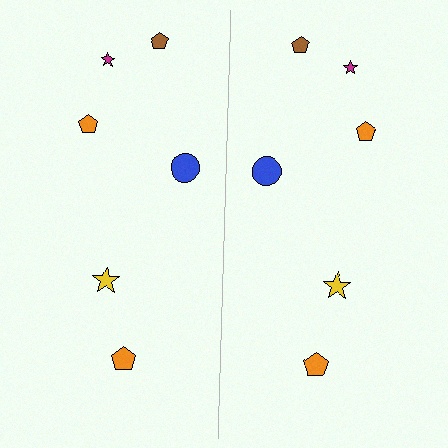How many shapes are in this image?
There are 12 shapes in this image.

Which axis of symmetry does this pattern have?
The pattern has a vertical axis of symmetry running through the center of the image.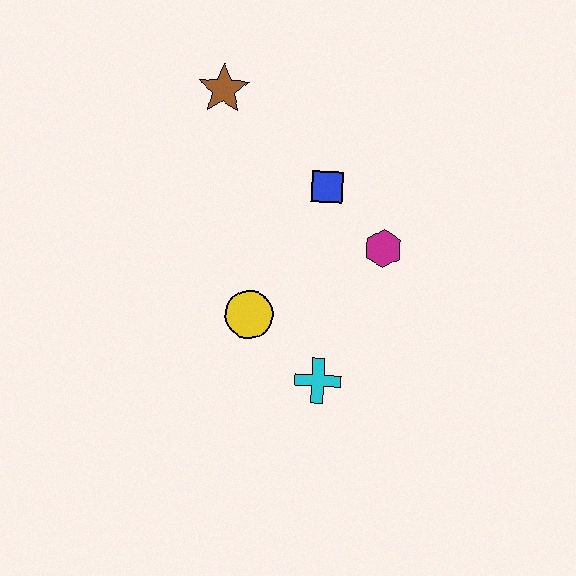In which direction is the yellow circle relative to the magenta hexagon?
The yellow circle is to the left of the magenta hexagon.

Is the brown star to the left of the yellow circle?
Yes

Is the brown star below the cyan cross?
No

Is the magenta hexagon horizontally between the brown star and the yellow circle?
No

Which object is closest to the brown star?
The blue square is closest to the brown star.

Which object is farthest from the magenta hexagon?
The brown star is farthest from the magenta hexagon.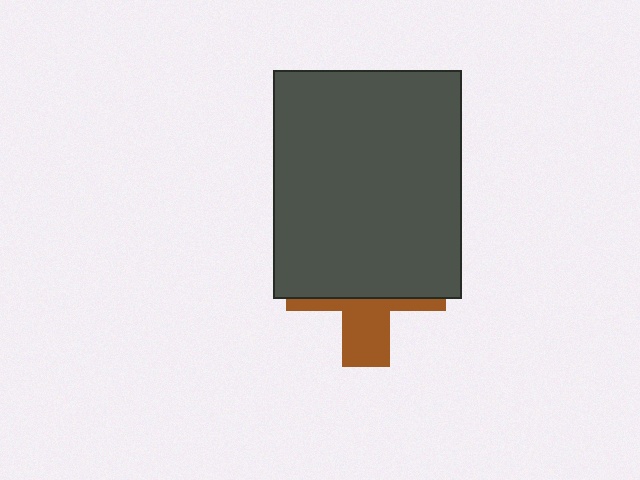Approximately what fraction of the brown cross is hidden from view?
Roughly 66% of the brown cross is hidden behind the dark gray rectangle.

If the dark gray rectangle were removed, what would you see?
You would see the complete brown cross.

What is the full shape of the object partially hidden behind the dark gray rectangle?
The partially hidden object is a brown cross.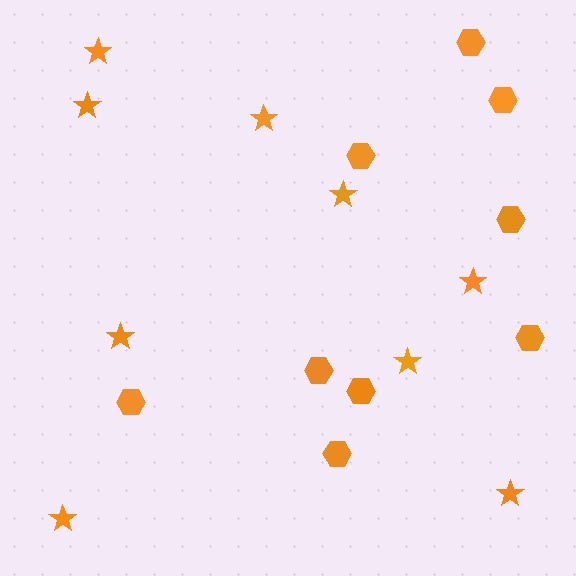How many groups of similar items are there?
There are 2 groups: one group of hexagons (9) and one group of stars (9).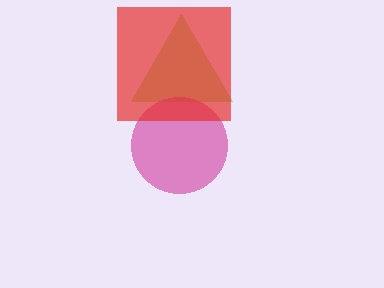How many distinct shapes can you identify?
There are 3 distinct shapes: a lime triangle, a magenta circle, a red square.